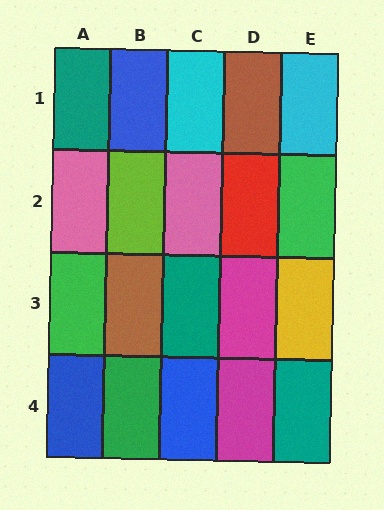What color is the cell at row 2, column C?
Pink.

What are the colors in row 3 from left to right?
Green, brown, teal, magenta, yellow.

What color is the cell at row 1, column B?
Blue.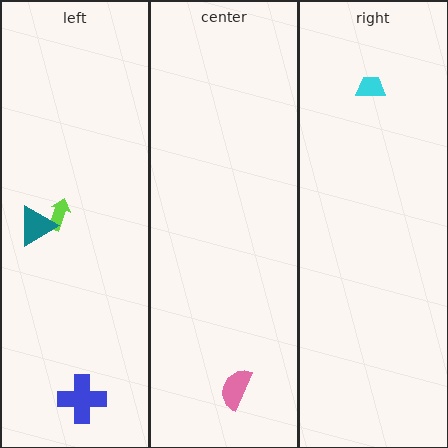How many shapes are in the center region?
1.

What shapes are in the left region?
The lime arrow, the teal triangle, the blue cross.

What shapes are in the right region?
The cyan trapezoid.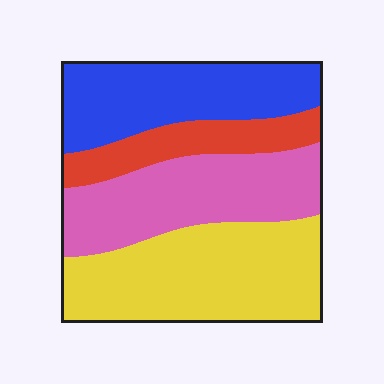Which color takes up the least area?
Red, at roughly 15%.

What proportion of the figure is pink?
Pink covers around 25% of the figure.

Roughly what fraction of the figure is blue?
Blue covers around 25% of the figure.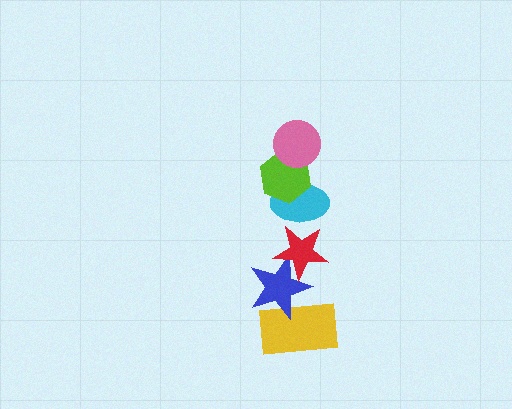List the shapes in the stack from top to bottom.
From top to bottom: the pink circle, the lime hexagon, the cyan ellipse, the red star, the blue star, the yellow rectangle.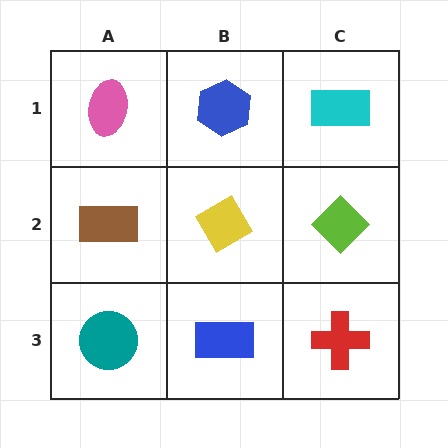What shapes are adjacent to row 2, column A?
A pink ellipse (row 1, column A), a teal circle (row 3, column A), a yellow diamond (row 2, column B).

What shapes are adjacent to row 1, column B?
A yellow diamond (row 2, column B), a pink ellipse (row 1, column A), a cyan rectangle (row 1, column C).